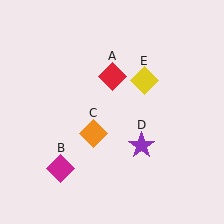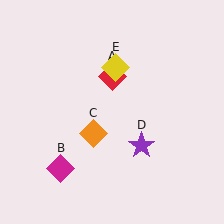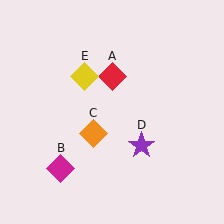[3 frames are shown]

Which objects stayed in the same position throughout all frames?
Red diamond (object A) and magenta diamond (object B) and orange diamond (object C) and purple star (object D) remained stationary.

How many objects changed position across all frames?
1 object changed position: yellow diamond (object E).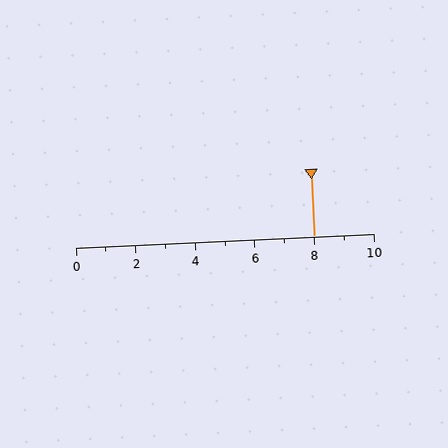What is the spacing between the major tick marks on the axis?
The major ticks are spaced 2 apart.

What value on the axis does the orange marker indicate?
The marker indicates approximately 8.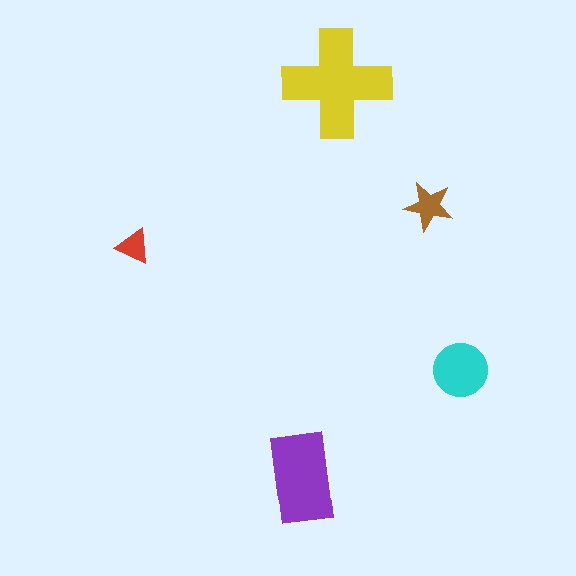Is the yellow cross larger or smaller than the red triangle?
Larger.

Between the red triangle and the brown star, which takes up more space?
The brown star.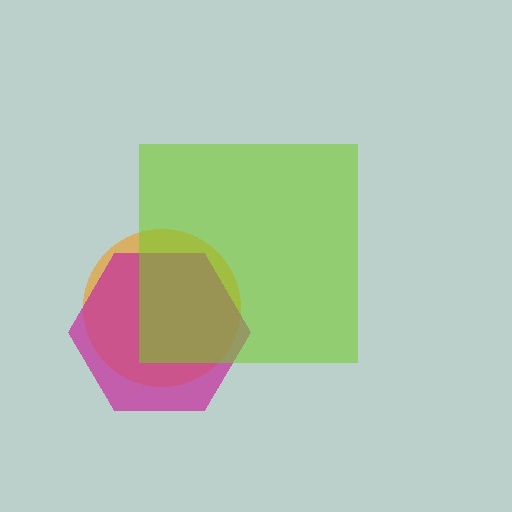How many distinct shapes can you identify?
There are 3 distinct shapes: an orange circle, a magenta hexagon, a lime square.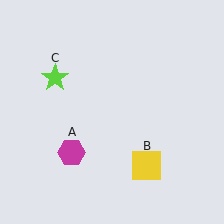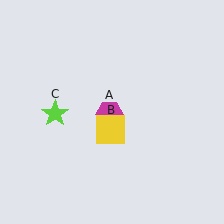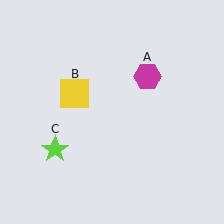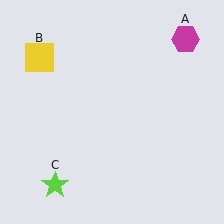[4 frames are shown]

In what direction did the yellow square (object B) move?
The yellow square (object B) moved up and to the left.